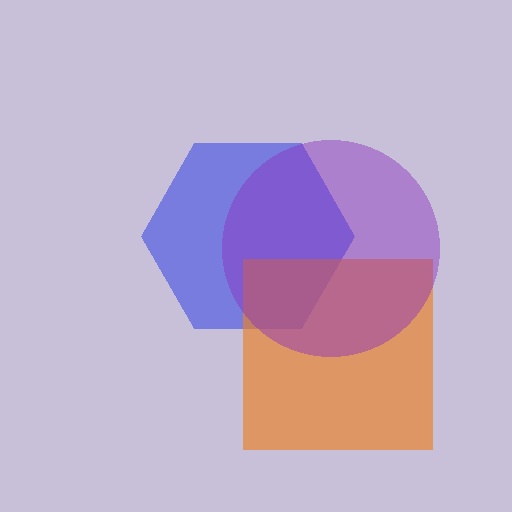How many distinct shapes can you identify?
There are 3 distinct shapes: a blue hexagon, an orange square, a purple circle.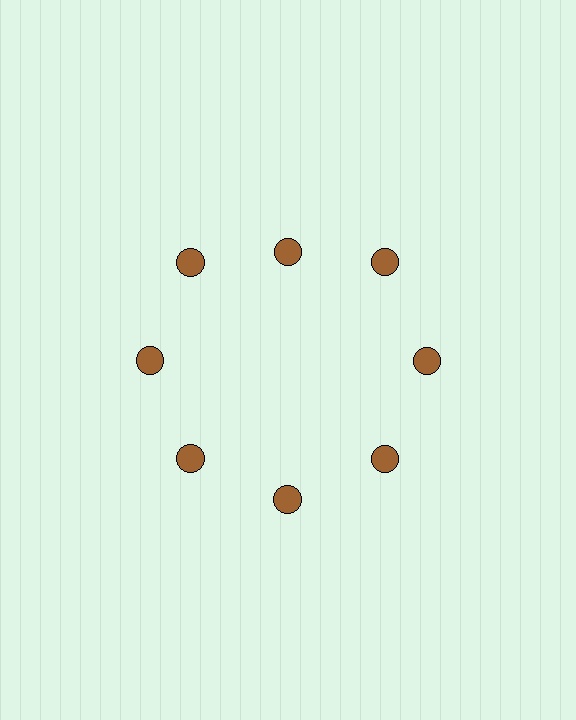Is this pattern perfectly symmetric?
No. The 8 brown circles are arranged in a ring, but one element near the 12 o'clock position is pulled inward toward the center, breaking the 8-fold rotational symmetry.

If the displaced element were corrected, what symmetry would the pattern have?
It would have 8-fold rotational symmetry — the pattern would map onto itself every 45 degrees.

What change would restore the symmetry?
The symmetry would be restored by moving it outward, back onto the ring so that all 8 circles sit at equal angles and equal distance from the center.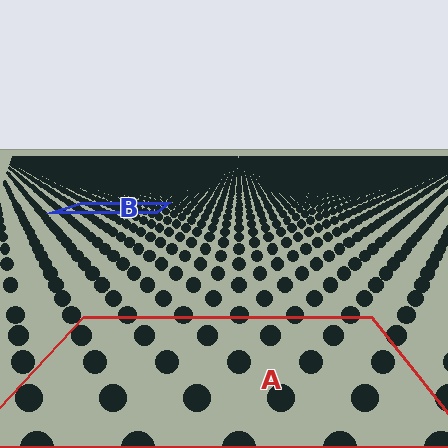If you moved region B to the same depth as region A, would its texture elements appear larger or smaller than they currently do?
They would appear larger. At a closer depth, the same texture elements are projected at a bigger on-screen size.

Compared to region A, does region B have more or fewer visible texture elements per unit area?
Region B has more texture elements per unit area — they are packed more densely because it is farther away.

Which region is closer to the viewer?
Region A is closer. The texture elements there are larger and more spread out.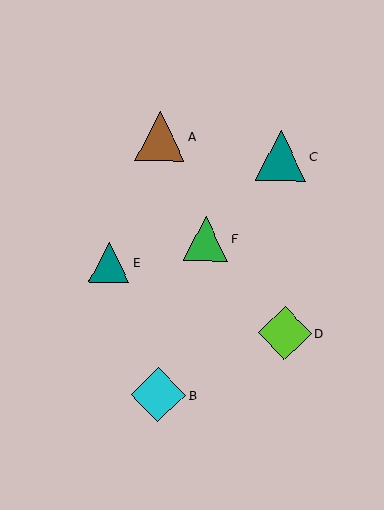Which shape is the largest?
The cyan diamond (labeled B) is the largest.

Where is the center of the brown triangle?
The center of the brown triangle is at (160, 137).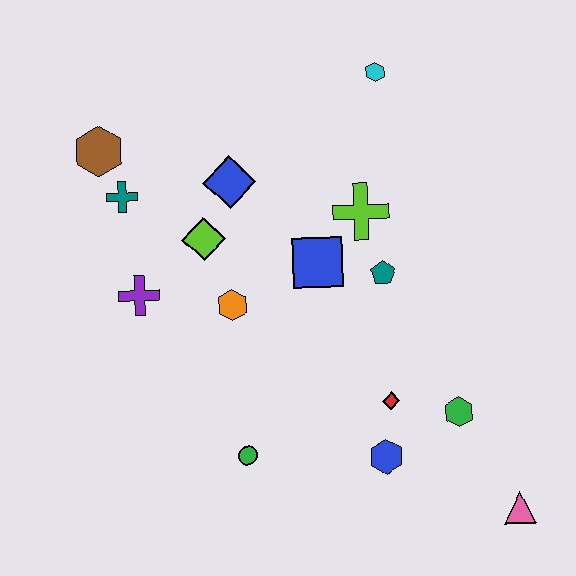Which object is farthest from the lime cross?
The pink triangle is farthest from the lime cross.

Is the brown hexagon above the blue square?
Yes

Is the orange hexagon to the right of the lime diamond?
Yes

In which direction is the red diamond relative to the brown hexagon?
The red diamond is to the right of the brown hexagon.